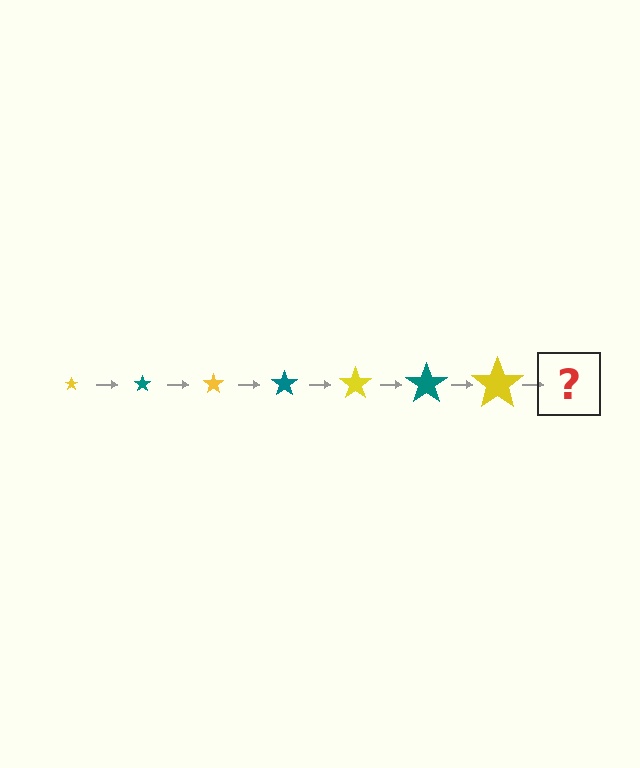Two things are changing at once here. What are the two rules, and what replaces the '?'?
The two rules are that the star grows larger each step and the color cycles through yellow and teal. The '?' should be a teal star, larger than the previous one.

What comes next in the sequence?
The next element should be a teal star, larger than the previous one.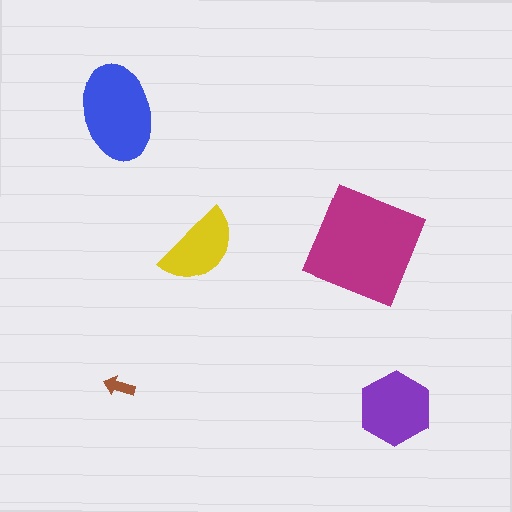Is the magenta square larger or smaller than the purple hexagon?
Larger.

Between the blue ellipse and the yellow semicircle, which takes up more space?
The blue ellipse.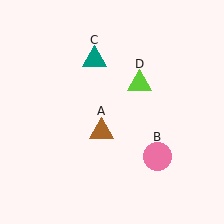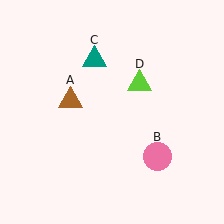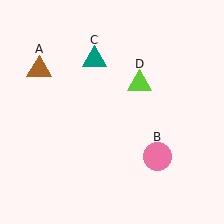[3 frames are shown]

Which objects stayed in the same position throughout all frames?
Pink circle (object B) and teal triangle (object C) and lime triangle (object D) remained stationary.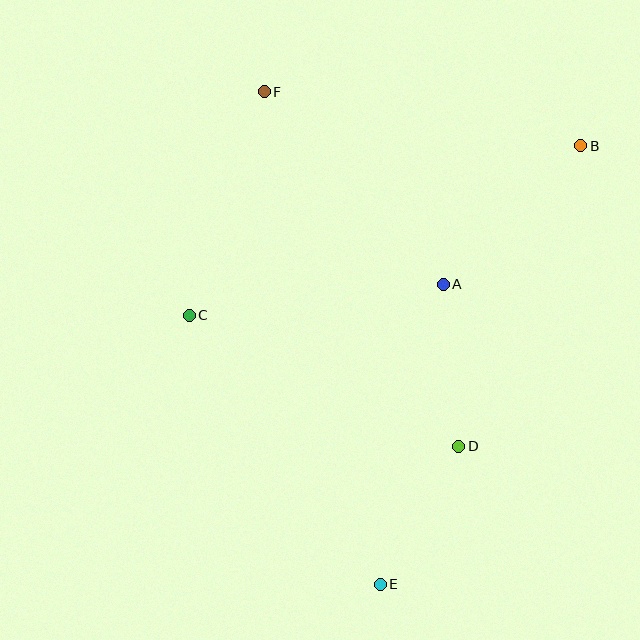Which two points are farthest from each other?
Points E and F are farthest from each other.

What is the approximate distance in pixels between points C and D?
The distance between C and D is approximately 300 pixels.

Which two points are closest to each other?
Points D and E are closest to each other.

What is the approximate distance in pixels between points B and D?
The distance between B and D is approximately 324 pixels.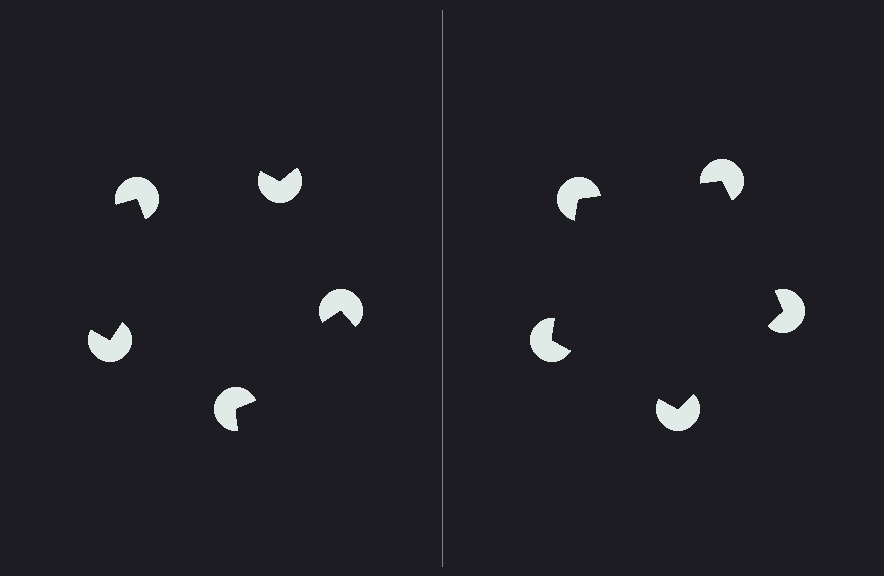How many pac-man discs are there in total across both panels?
10 — 5 on each side.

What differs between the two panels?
The pac-man discs are positioned identically on both sides; only the wedge orientations differ. On the right they align to a pentagon; on the left they are misaligned.